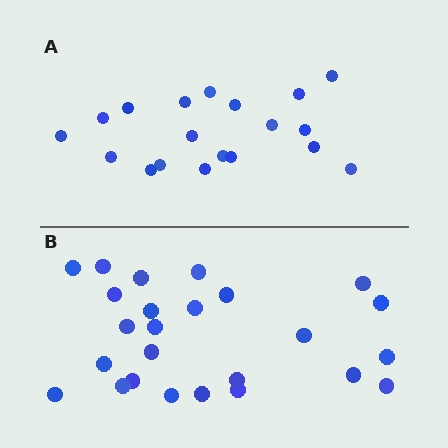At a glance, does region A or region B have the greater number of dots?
Region B (the bottom region) has more dots.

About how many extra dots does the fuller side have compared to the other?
Region B has about 6 more dots than region A.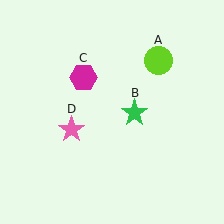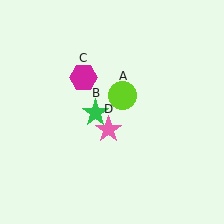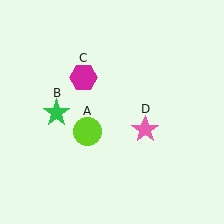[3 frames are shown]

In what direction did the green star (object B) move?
The green star (object B) moved left.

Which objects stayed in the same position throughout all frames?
Magenta hexagon (object C) remained stationary.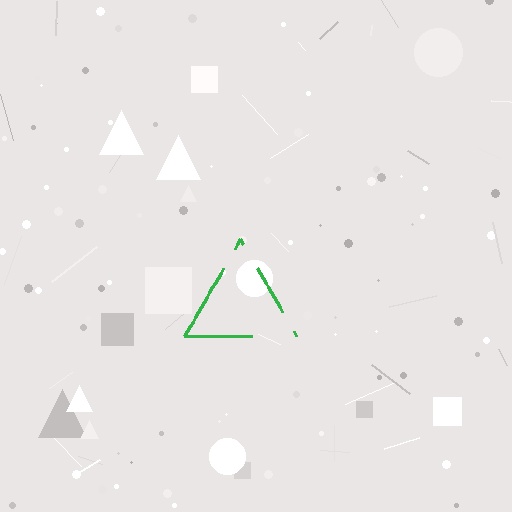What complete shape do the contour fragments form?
The contour fragments form a triangle.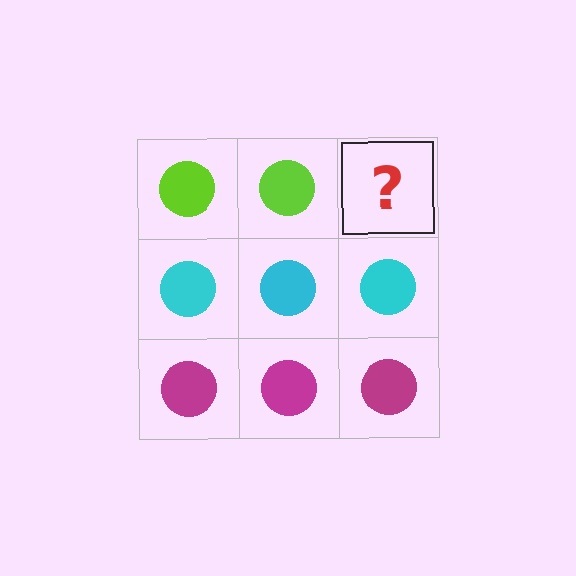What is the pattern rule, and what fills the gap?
The rule is that each row has a consistent color. The gap should be filled with a lime circle.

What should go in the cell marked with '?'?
The missing cell should contain a lime circle.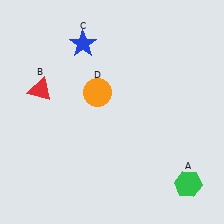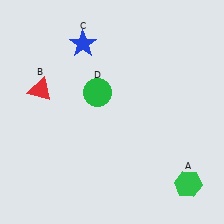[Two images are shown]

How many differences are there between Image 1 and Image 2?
There is 1 difference between the two images.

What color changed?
The circle (D) changed from orange in Image 1 to green in Image 2.